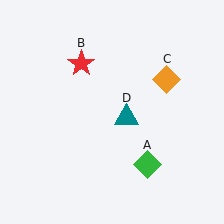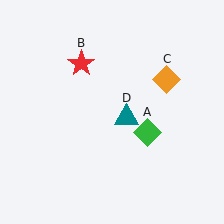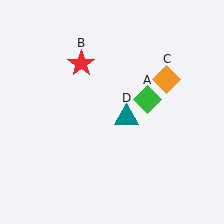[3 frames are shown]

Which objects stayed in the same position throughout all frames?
Red star (object B) and orange diamond (object C) and teal triangle (object D) remained stationary.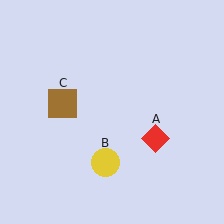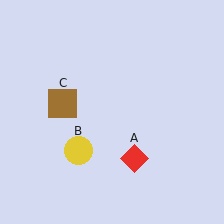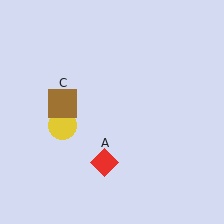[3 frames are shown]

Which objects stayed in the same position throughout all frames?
Brown square (object C) remained stationary.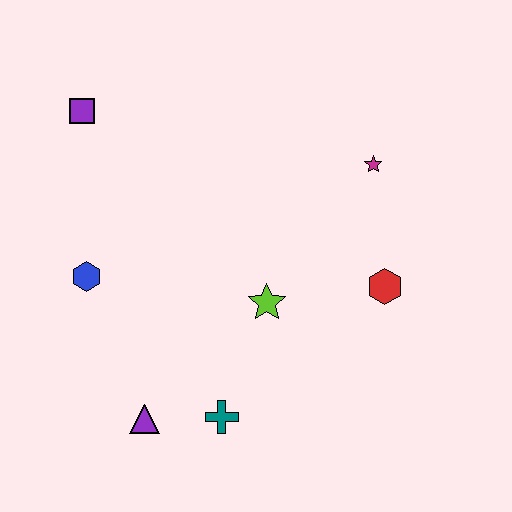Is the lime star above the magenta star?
No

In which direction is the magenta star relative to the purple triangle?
The magenta star is above the purple triangle.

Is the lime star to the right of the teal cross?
Yes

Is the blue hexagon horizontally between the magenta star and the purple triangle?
No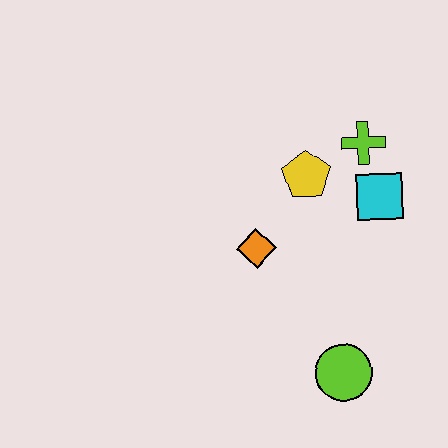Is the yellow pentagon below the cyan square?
No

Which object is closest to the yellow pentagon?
The lime cross is closest to the yellow pentagon.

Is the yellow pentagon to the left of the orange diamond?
No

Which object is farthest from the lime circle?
The lime cross is farthest from the lime circle.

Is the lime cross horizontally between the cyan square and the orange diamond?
Yes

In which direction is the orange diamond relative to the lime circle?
The orange diamond is above the lime circle.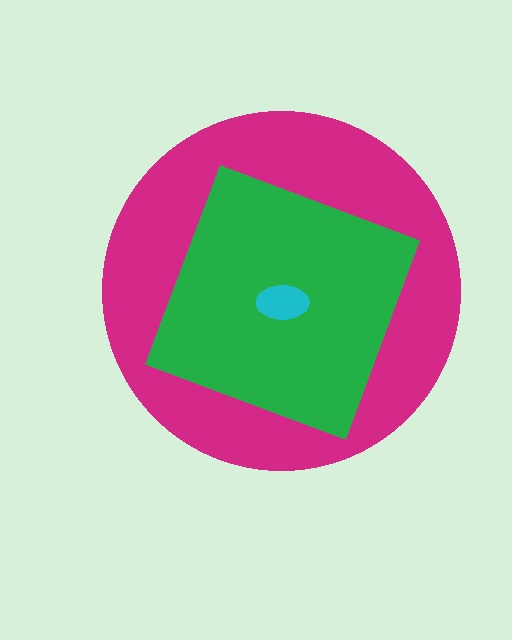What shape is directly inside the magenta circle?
The green square.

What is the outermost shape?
The magenta circle.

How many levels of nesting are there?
3.